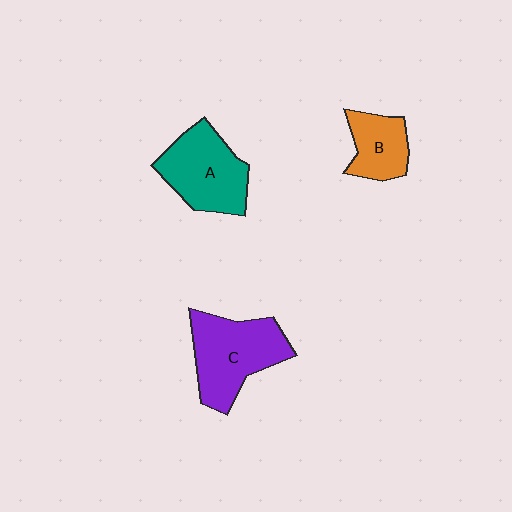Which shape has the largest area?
Shape C (purple).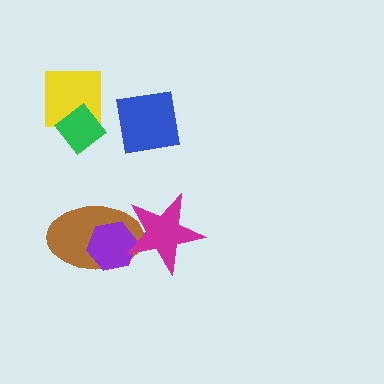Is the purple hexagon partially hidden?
Yes, it is partially covered by another shape.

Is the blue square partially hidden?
No, no other shape covers it.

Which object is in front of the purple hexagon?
The magenta star is in front of the purple hexagon.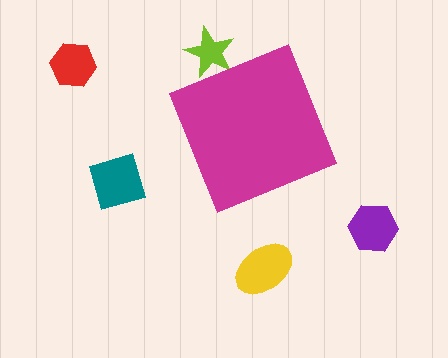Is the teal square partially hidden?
No, the teal square is fully visible.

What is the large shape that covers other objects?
A magenta diamond.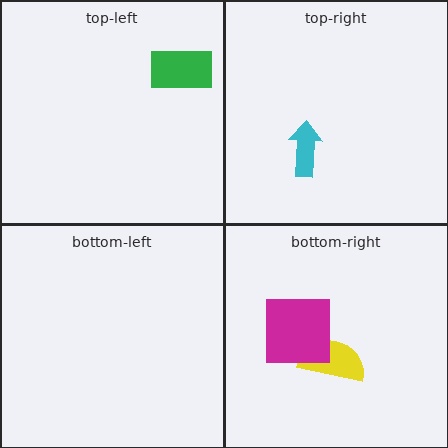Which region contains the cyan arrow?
The top-right region.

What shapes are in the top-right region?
The cyan arrow.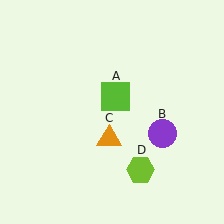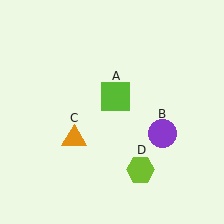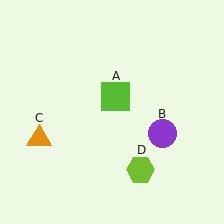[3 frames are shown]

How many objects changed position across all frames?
1 object changed position: orange triangle (object C).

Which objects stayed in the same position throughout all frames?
Lime square (object A) and purple circle (object B) and lime hexagon (object D) remained stationary.